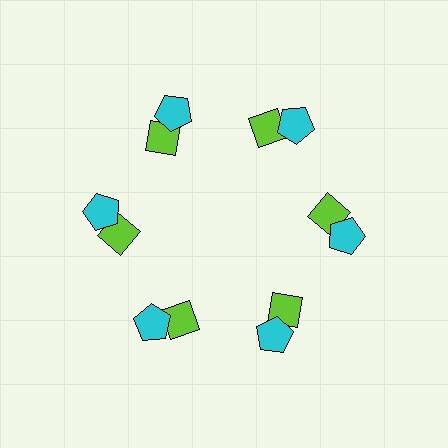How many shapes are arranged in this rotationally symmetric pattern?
There are 12 shapes, arranged in 6 groups of 2.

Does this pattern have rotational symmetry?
Yes, this pattern has 6-fold rotational symmetry. It looks the same after rotating 60 degrees around the center.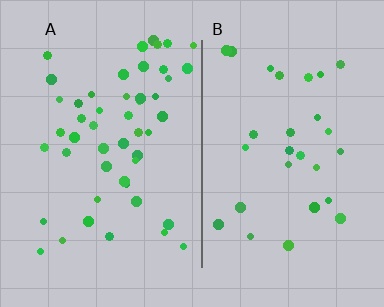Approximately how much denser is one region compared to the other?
Approximately 1.7× — region A over region B.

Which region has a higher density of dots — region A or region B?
A (the left).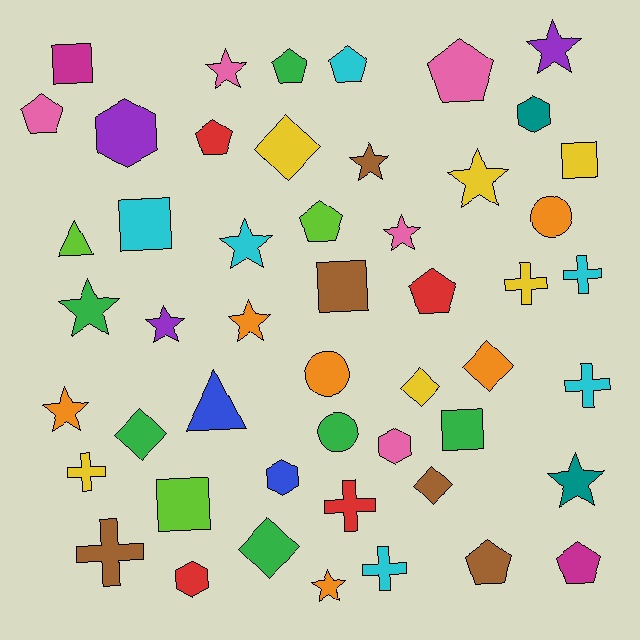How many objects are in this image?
There are 50 objects.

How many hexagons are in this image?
There are 5 hexagons.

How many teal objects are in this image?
There are 2 teal objects.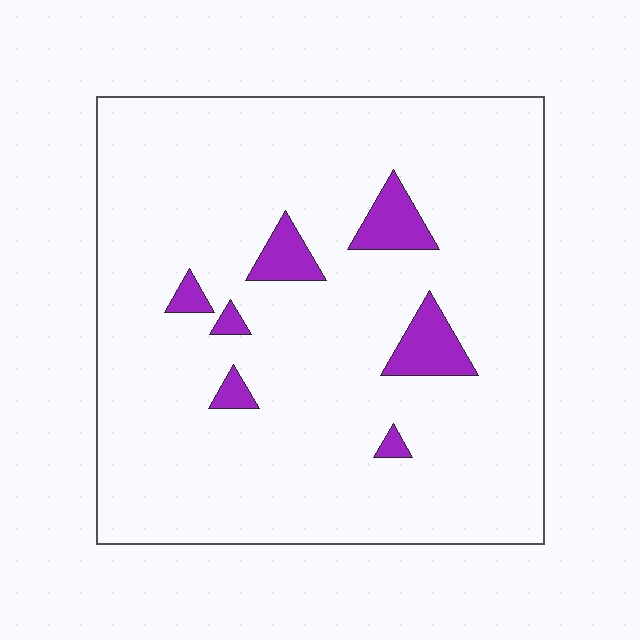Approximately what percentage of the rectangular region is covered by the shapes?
Approximately 5%.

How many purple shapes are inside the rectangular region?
7.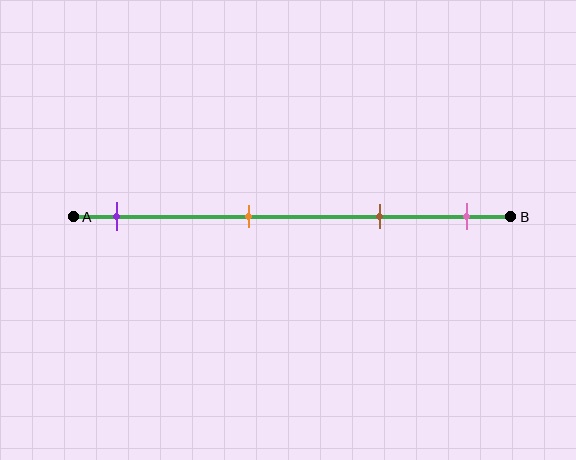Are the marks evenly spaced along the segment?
No, the marks are not evenly spaced.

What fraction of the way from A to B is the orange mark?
The orange mark is approximately 40% (0.4) of the way from A to B.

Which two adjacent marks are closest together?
The brown and pink marks are the closest adjacent pair.